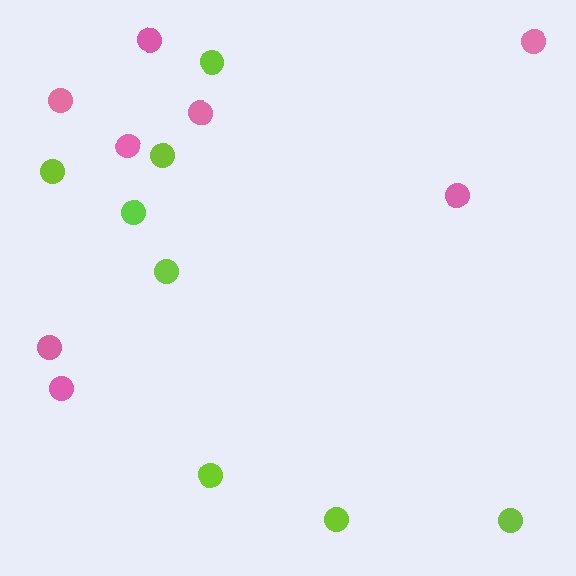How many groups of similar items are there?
There are 2 groups: one group of lime circles (8) and one group of pink circles (8).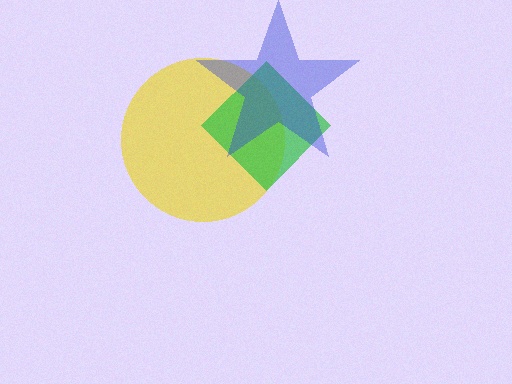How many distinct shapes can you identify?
There are 3 distinct shapes: a yellow circle, a green diamond, a blue star.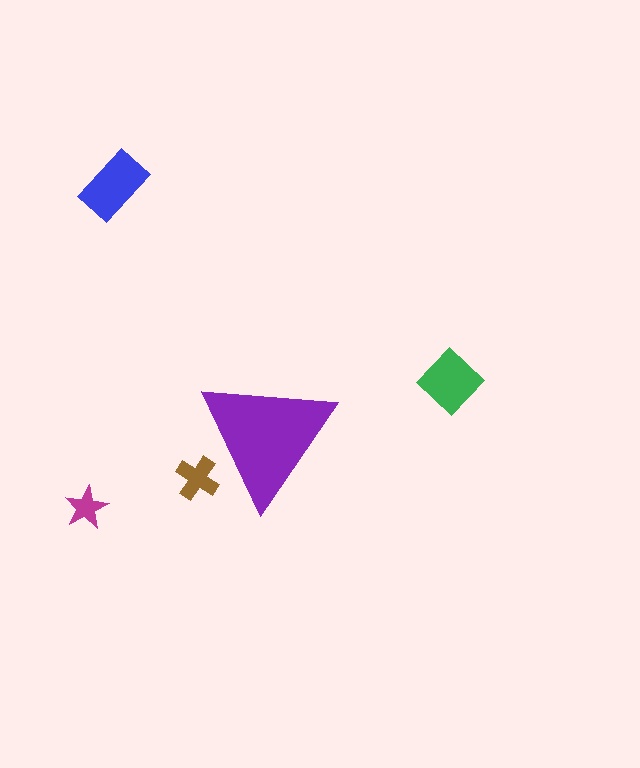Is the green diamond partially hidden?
No, the green diamond is fully visible.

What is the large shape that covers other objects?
A purple triangle.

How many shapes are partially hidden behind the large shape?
1 shape is partially hidden.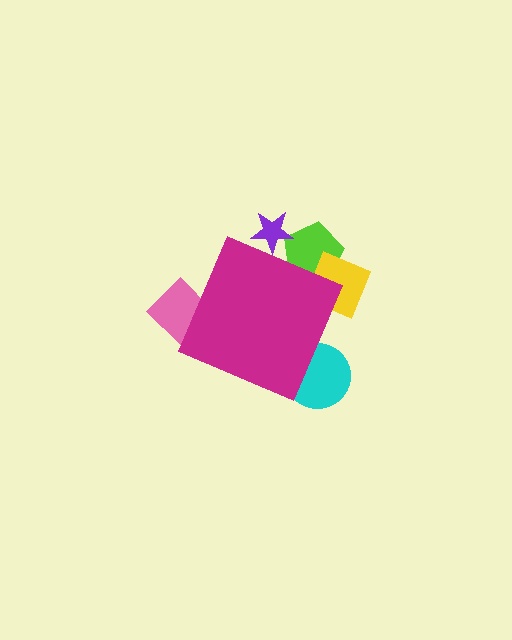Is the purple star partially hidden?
Yes, the purple star is partially hidden behind the magenta diamond.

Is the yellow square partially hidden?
Yes, the yellow square is partially hidden behind the magenta diamond.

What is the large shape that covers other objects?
A magenta diamond.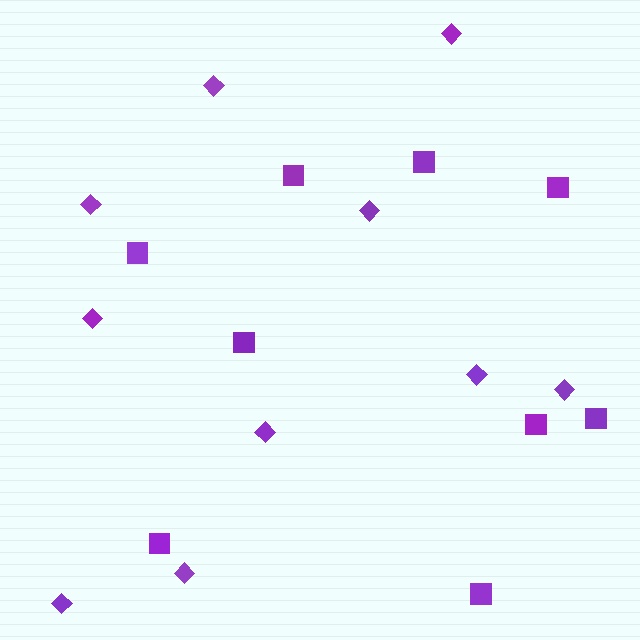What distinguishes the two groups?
There are 2 groups: one group of squares (9) and one group of diamonds (10).